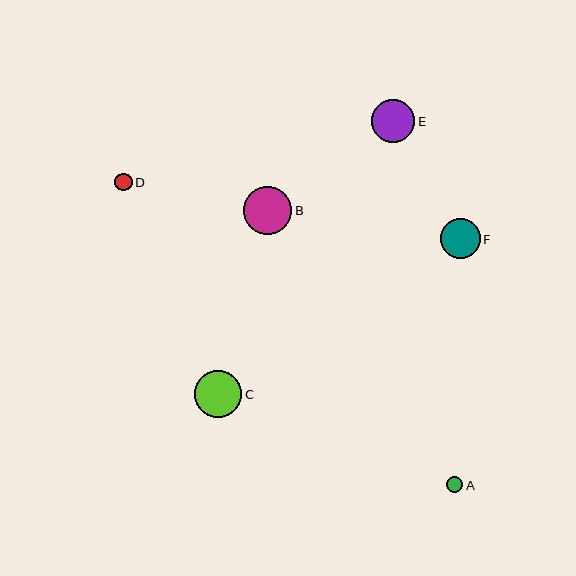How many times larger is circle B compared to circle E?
Circle B is approximately 1.1 times the size of circle E.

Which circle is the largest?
Circle B is the largest with a size of approximately 48 pixels.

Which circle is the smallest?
Circle A is the smallest with a size of approximately 16 pixels.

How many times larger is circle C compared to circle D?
Circle C is approximately 2.7 times the size of circle D.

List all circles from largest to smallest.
From largest to smallest: B, C, E, F, D, A.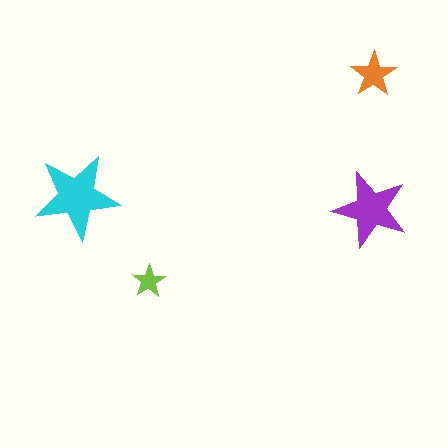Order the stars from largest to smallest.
the cyan one, the purple one, the orange one, the lime one.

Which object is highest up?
The orange star is topmost.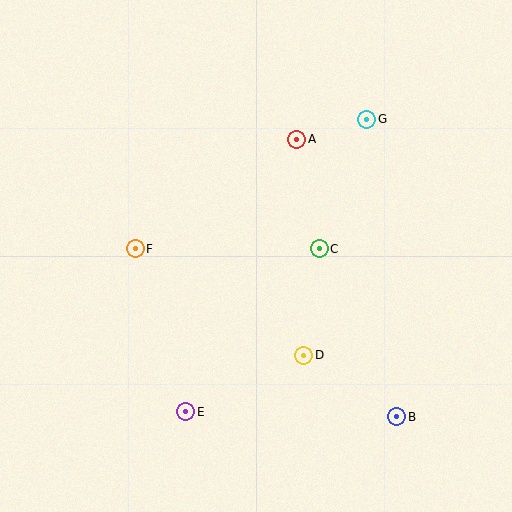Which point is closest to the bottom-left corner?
Point E is closest to the bottom-left corner.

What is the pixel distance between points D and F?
The distance between D and F is 199 pixels.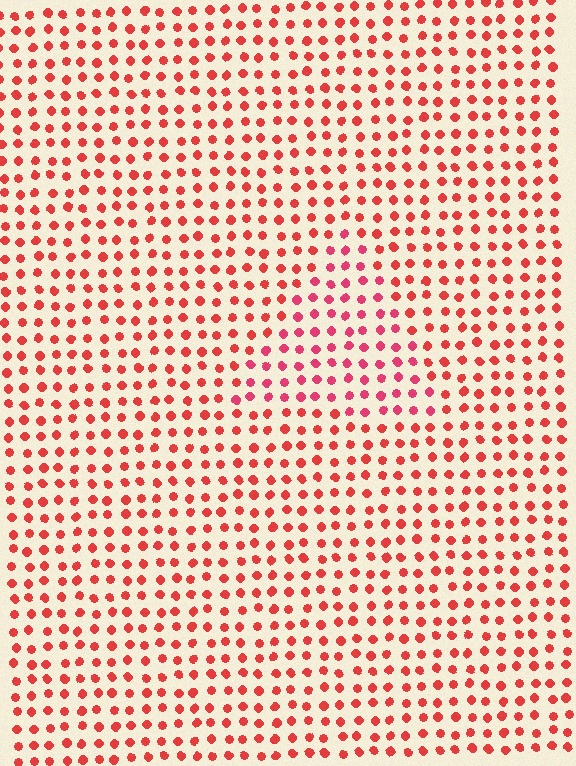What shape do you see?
I see a triangle.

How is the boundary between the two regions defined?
The boundary is defined purely by a slight shift in hue (about 19 degrees). Spacing, size, and orientation are identical on both sides.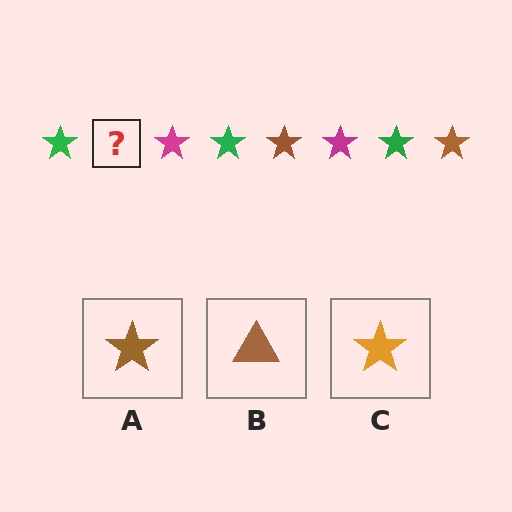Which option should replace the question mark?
Option A.